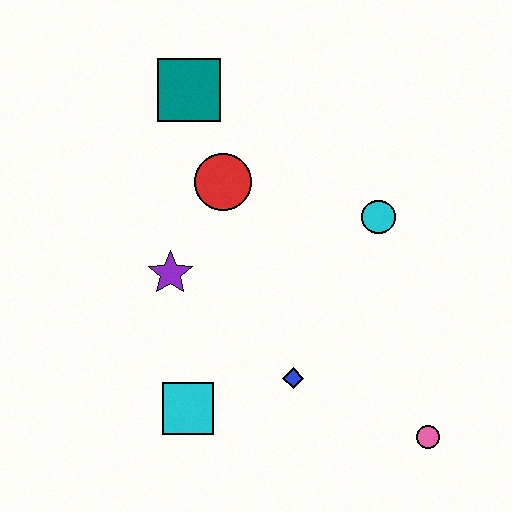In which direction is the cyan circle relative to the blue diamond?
The cyan circle is above the blue diamond.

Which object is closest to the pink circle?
The blue diamond is closest to the pink circle.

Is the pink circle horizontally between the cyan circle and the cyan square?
No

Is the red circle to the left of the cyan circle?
Yes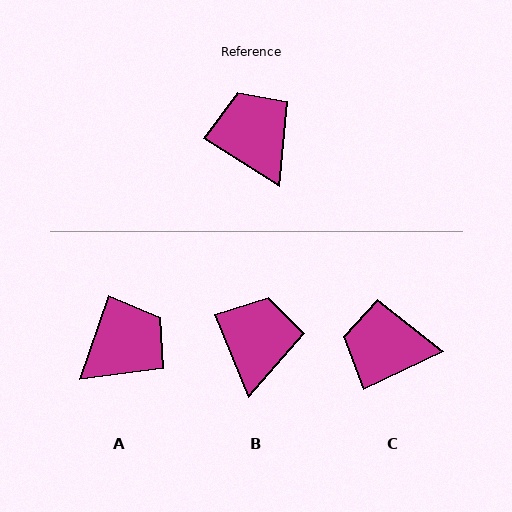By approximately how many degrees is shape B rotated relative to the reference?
Approximately 35 degrees clockwise.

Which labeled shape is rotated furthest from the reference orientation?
A, about 76 degrees away.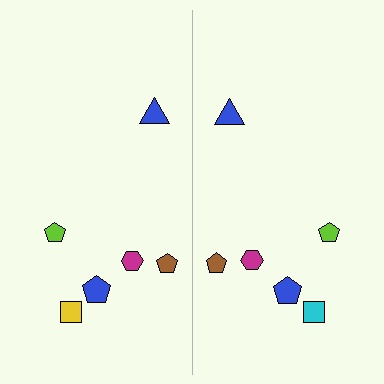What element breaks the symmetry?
The cyan square on the right side breaks the symmetry — its mirror counterpart is yellow.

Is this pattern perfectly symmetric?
No, the pattern is not perfectly symmetric. The cyan square on the right side breaks the symmetry — its mirror counterpart is yellow.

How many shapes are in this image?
There are 12 shapes in this image.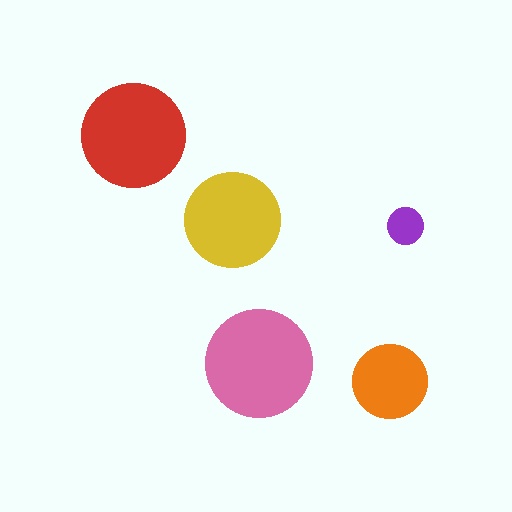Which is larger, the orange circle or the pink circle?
The pink one.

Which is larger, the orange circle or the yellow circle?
The yellow one.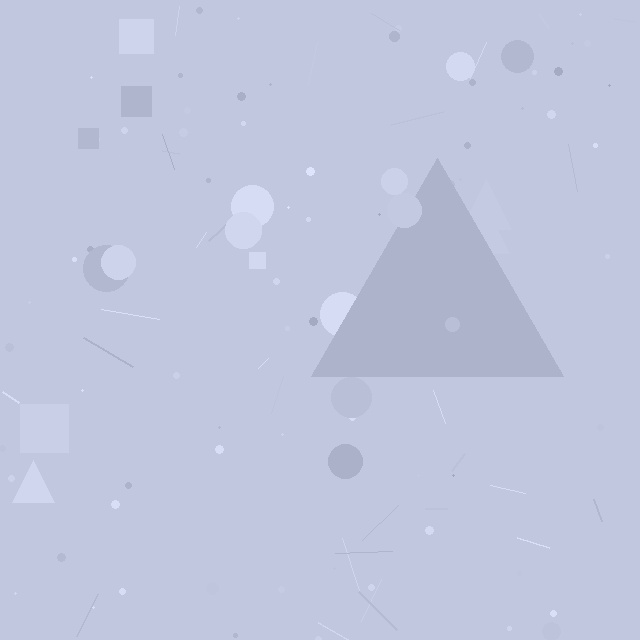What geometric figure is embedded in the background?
A triangle is embedded in the background.